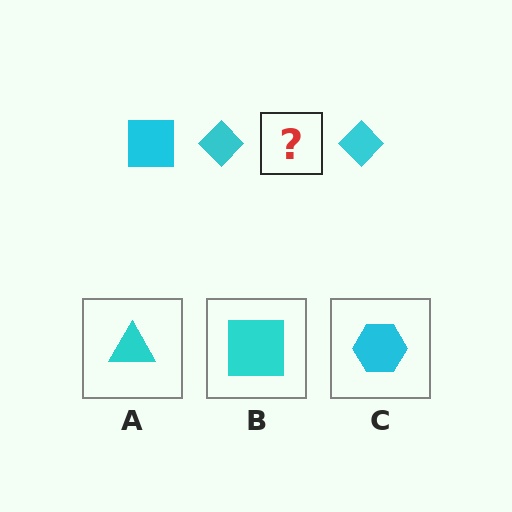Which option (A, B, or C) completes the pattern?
B.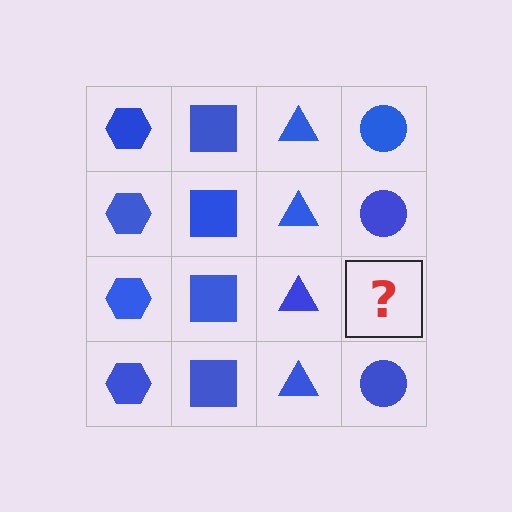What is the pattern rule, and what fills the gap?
The rule is that each column has a consistent shape. The gap should be filled with a blue circle.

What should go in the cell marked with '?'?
The missing cell should contain a blue circle.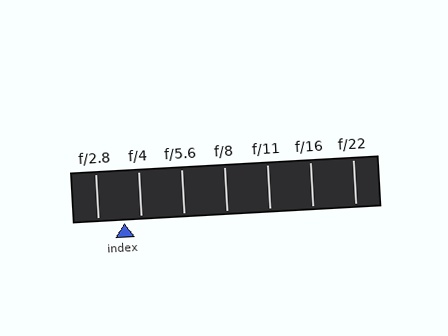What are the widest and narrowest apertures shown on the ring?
The widest aperture shown is f/2.8 and the narrowest is f/22.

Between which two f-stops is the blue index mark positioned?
The index mark is between f/2.8 and f/4.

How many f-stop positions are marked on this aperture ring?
There are 7 f-stop positions marked.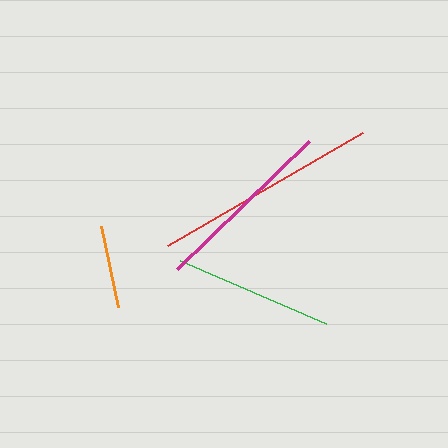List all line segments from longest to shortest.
From longest to shortest: red, magenta, green, orange.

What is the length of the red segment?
The red segment is approximately 226 pixels long.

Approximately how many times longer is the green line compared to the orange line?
The green line is approximately 1.9 times the length of the orange line.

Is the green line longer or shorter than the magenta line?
The magenta line is longer than the green line.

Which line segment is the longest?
The red line is the longest at approximately 226 pixels.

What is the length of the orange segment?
The orange segment is approximately 83 pixels long.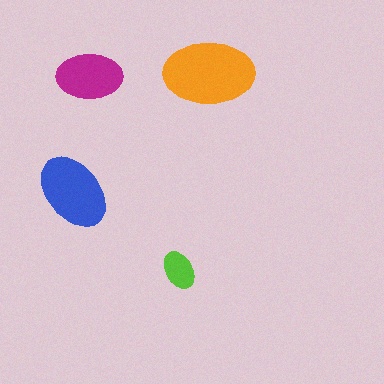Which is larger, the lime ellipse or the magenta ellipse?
The magenta one.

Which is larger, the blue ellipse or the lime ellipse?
The blue one.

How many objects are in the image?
There are 4 objects in the image.